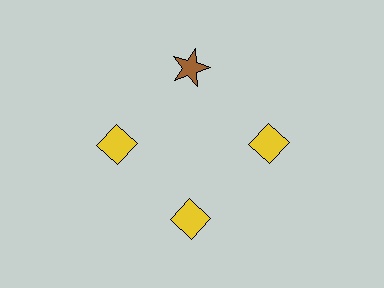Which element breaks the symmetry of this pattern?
The brown star at roughly the 12 o'clock position breaks the symmetry. All other shapes are yellow diamonds.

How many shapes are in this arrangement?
There are 4 shapes arranged in a ring pattern.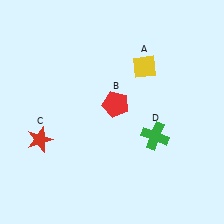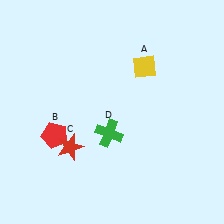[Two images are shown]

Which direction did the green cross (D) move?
The green cross (D) moved left.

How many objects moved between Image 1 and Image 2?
3 objects moved between the two images.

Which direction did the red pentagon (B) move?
The red pentagon (B) moved left.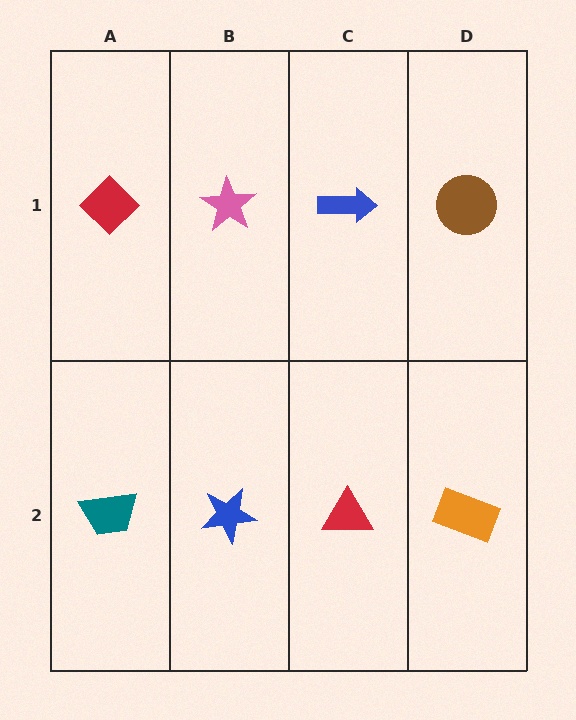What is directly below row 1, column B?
A blue star.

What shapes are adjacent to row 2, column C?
A blue arrow (row 1, column C), a blue star (row 2, column B), an orange rectangle (row 2, column D).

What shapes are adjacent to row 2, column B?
A pink star (row 1, column B), a teal trapezoid (row 2, column A), a red triangle (row 2, column C).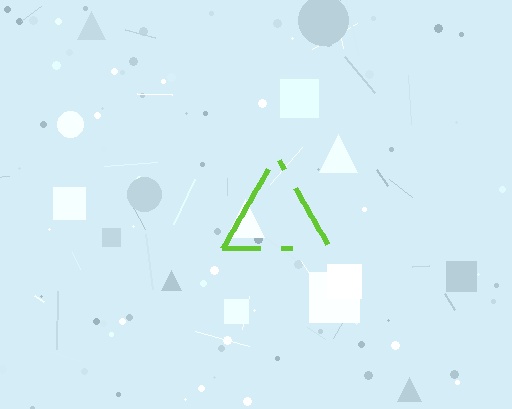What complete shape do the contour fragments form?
The contour fragments form a triangle.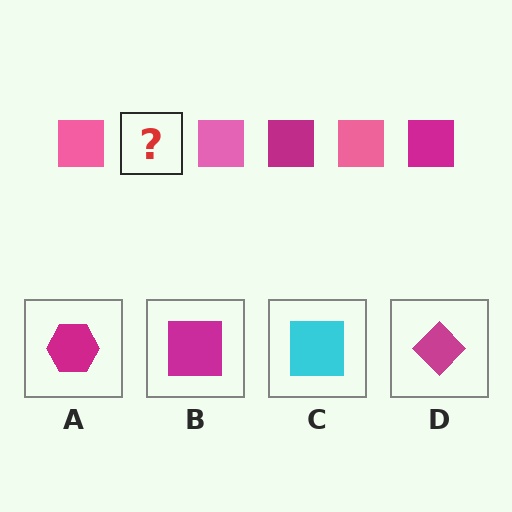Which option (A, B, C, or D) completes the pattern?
B.